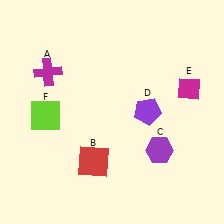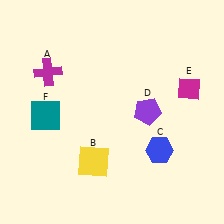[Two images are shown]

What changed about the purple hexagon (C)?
In Image 1, C is purple. In Image 2, it changed to blue.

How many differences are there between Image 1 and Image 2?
There are 3 differences between the two images.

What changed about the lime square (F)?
In Image 1, F is lime. In Image 2, it changed to teal.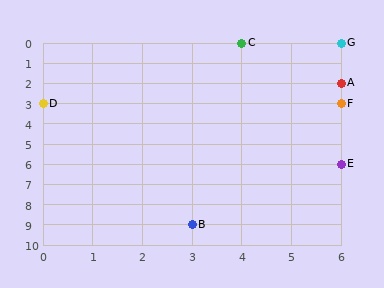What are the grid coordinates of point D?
Point D is at grid coordinates (0, 3).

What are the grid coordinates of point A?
Point A is at grid coordinates (6, 2).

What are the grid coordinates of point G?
Point G is at grid coordinates (6, 0).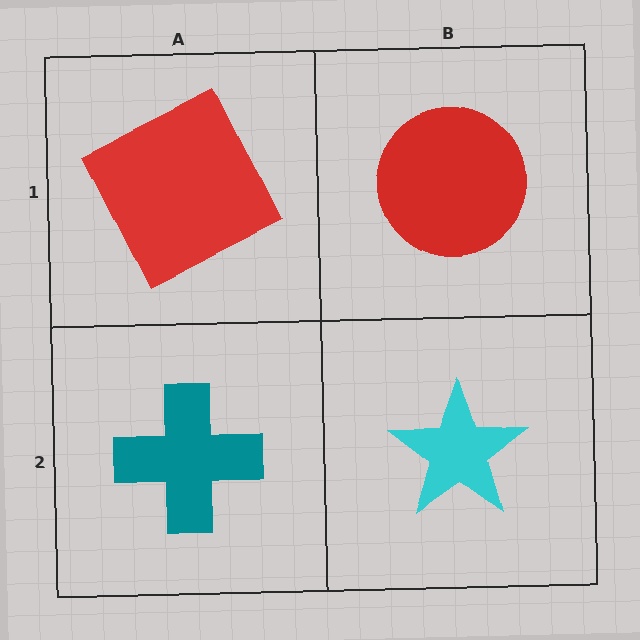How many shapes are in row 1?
2 shapes.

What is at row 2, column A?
A teal cross.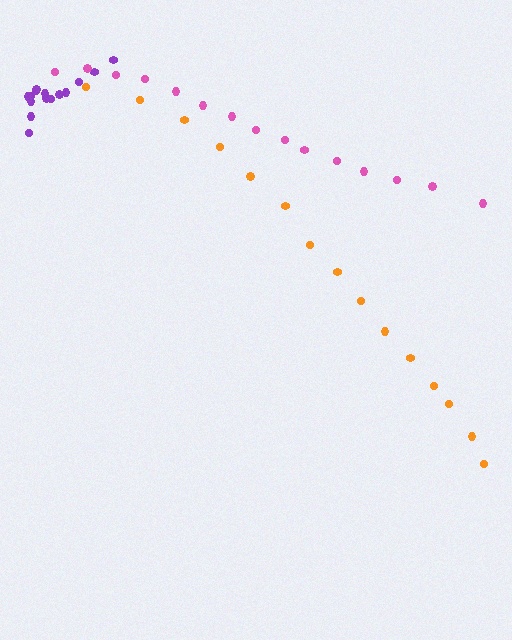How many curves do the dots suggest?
There are 3 distinct paths.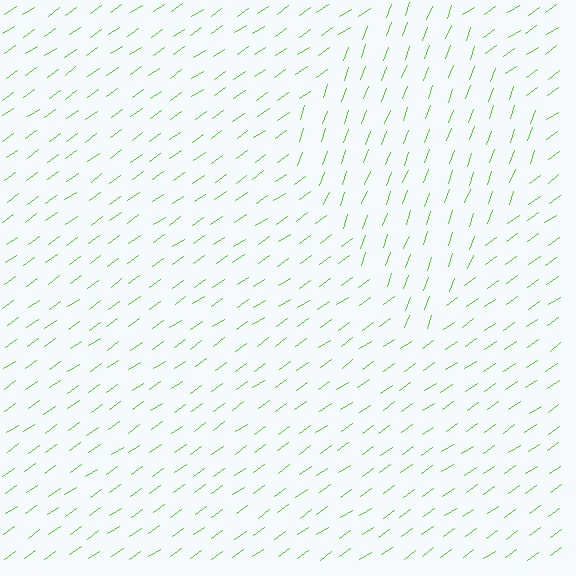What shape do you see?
I see a diamond.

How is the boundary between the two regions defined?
The boundary is defined purely by a change in line orientation (approximately 35 degrees difference). All lines are the same color and thickness.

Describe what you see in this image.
The image is filled with small lime line segments. A diamond region in the image has lines oriented differently from the surrounding lines, creating a visible texture boundary.